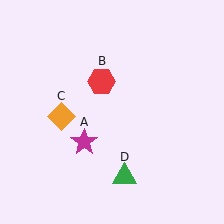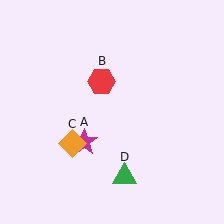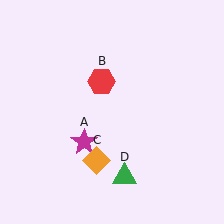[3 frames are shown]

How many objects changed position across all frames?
1 object changed position: orange diamond (object C).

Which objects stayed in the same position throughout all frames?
Magenta star (object A) and red hexagon (object B) and green triangle (object D) remained stationary.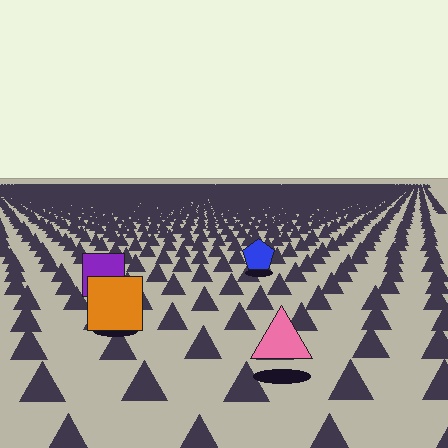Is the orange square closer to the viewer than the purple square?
Yes. The orange square is closer — you can tell from the texture gradient: the ground texture is coarser near it.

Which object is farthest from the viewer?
The blue pentagon is farthest from the viewer. It appears smaller and the ground texture around it is denser.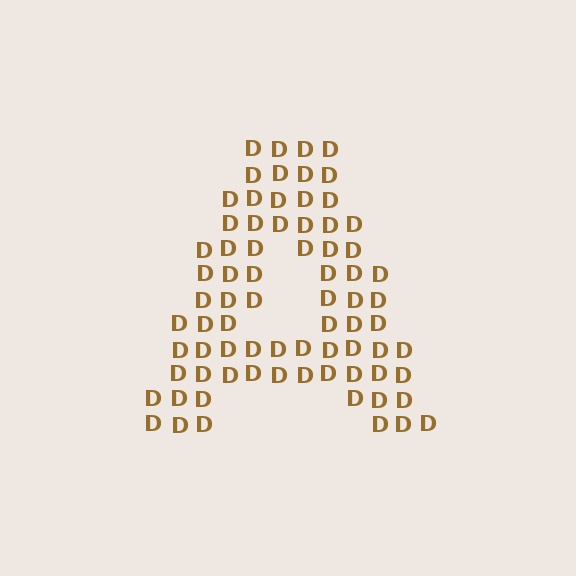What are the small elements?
The small elements are letter D's.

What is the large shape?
The large shape is the letter A.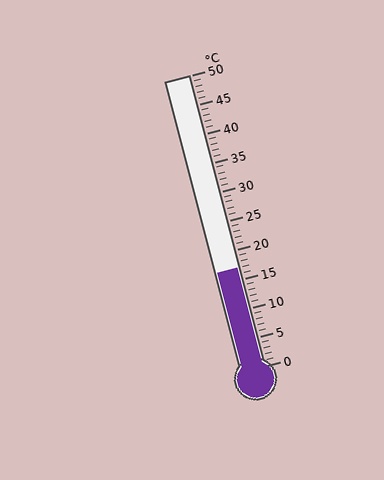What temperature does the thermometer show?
The thermometer shows approximately 17°C.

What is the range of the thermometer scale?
The thermometer scale ranges from 0°C to 50°C.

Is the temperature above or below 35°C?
The temperature is below 35°C.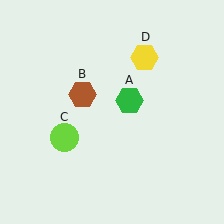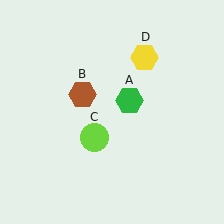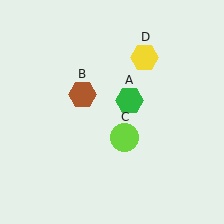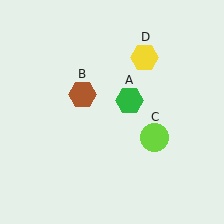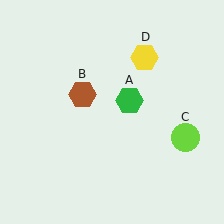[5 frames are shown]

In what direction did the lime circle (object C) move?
The lime circle (object C) moved right.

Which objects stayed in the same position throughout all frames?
Green hexagon (object A) and brown hexagon (object B) and yellow hexagon (object D) remained stationary.